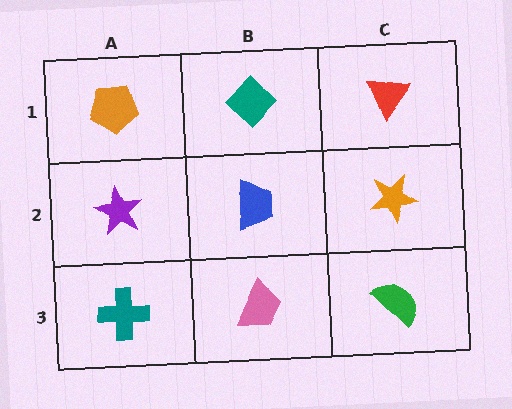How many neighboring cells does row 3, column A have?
2.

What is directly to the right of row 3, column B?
A green semicircle.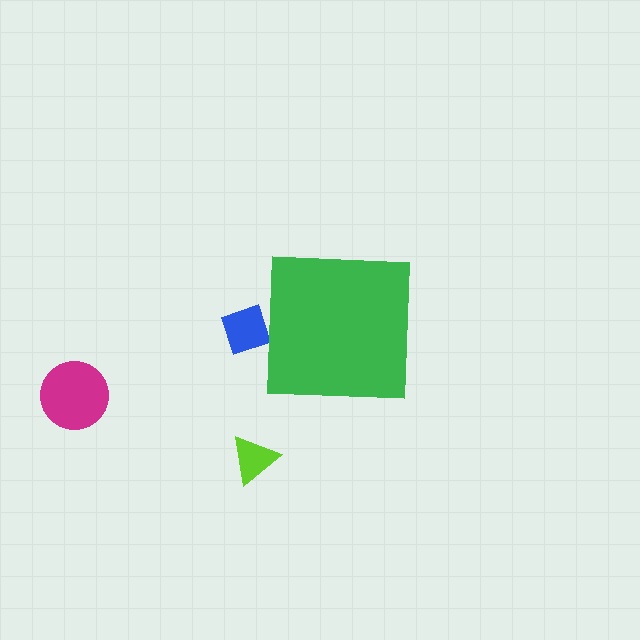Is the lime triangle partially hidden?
No, the lime triangle is fully visible.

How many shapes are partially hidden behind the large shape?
1 shape is partially hidden.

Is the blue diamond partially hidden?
Yes, the blue diamond is partially hidden behind the green square.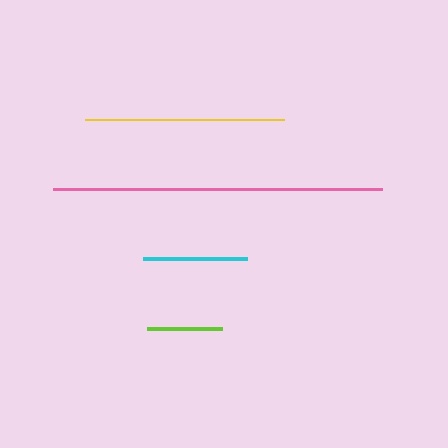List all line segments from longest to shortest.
From longest to shortest: pink, yellow, cyan, lime.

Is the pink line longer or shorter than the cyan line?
The pink line is longer than the cyan line.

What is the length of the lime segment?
The lime segment is approximately 75 pixels long.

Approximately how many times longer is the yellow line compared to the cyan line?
The yellow line is approximately 1.9 times the length of the cyan line.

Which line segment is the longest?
The pink line is the longest at approximately 328 pixels.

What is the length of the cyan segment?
The cyan segment is approximately 104 pixels long.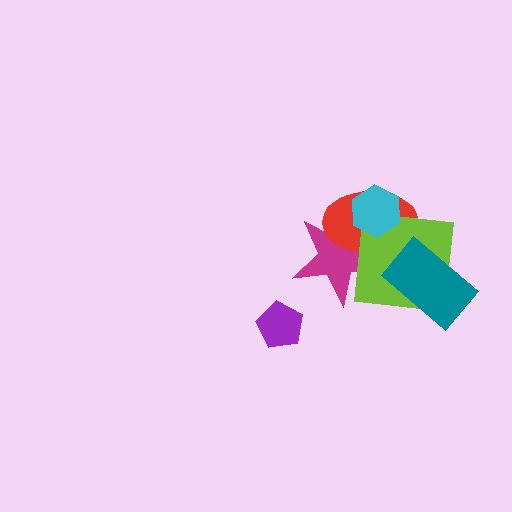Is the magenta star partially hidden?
Yes, it is partially covered by another shape.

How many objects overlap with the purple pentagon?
0 objects overlap with the purple pentagon.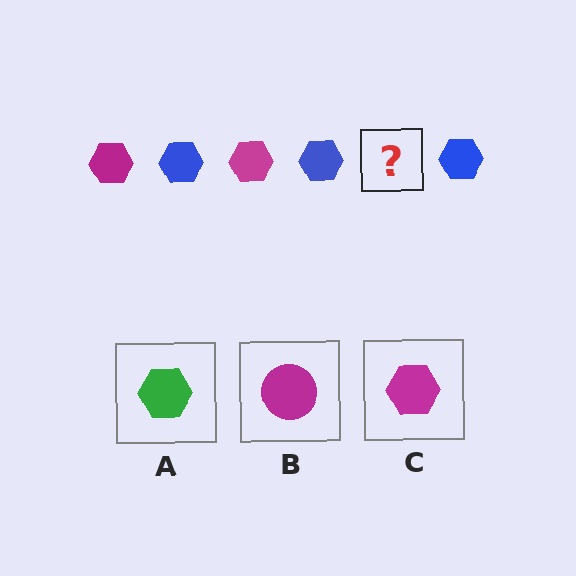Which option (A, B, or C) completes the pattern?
C.